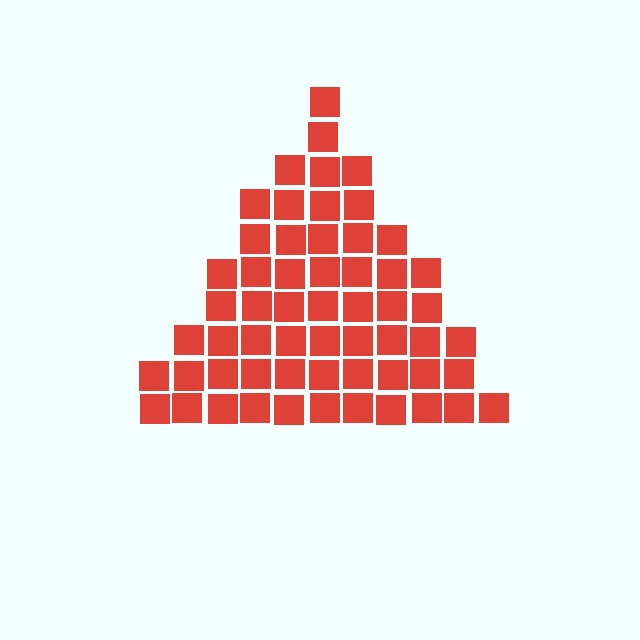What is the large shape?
The large shape is a triangle.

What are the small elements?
The small elements are squares.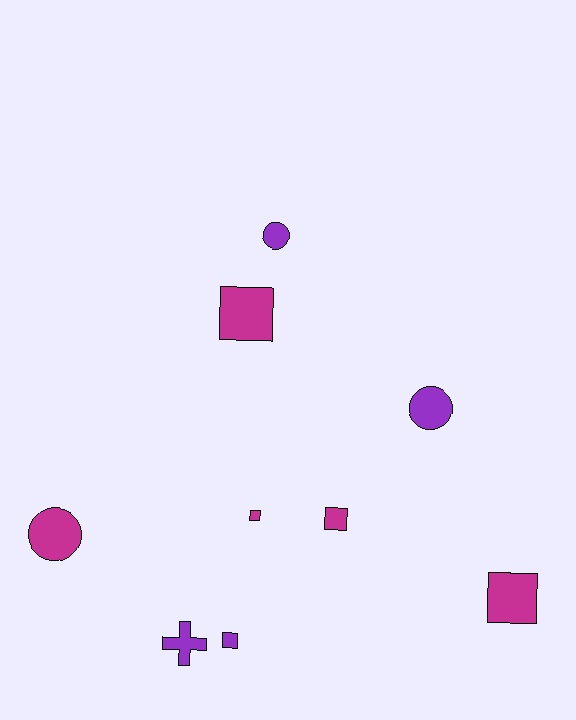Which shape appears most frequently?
Square, with 5 objects.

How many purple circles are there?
There are 2 purple circles.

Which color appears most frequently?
Magenta, with 5 objects.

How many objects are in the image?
There are 9 objects.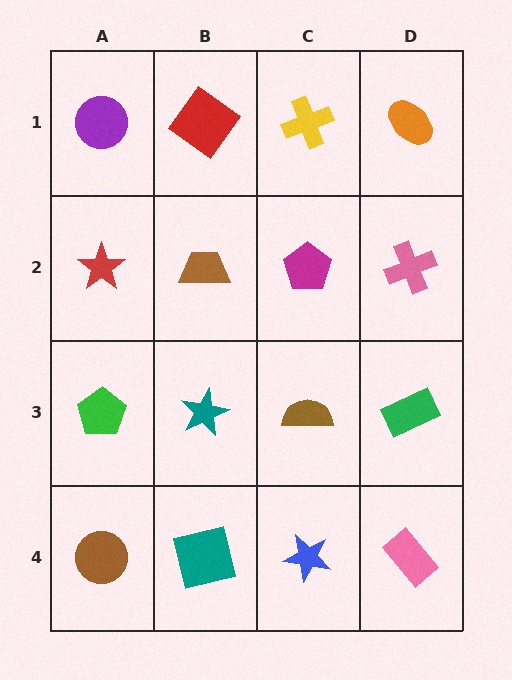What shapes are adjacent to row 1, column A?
A red star (row 2, column A), a red diamond (row 1, column B).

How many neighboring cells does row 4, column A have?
2.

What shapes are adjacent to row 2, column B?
A red diamond (row 1, column B), a teal star (row 3, column B), a red star (row 2, column A), a magenta pentagon (row 2, column C).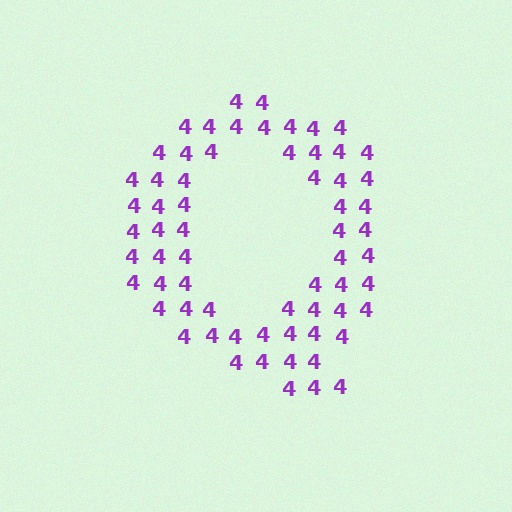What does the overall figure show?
The overall figure shows the letter Q.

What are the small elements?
The small elements are digit 4's.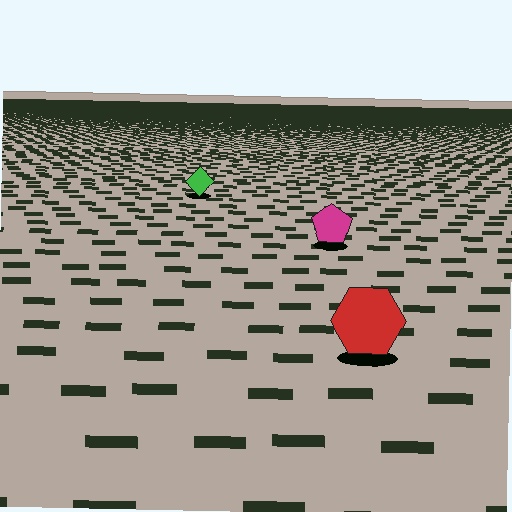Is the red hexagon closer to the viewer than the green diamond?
Yes. The red hexagon is closer — you can tell from the texture gradient: the ground texture is coarser near it.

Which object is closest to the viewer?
The red hexagon is closest. The texture marks near it are larger and more spread out.